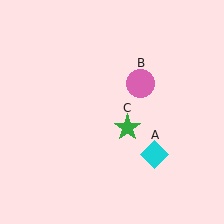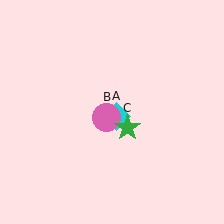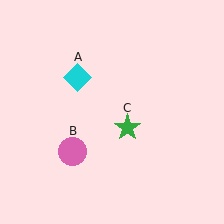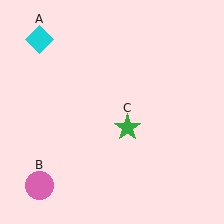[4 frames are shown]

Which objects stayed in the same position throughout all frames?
Green star (object C) remained stationary.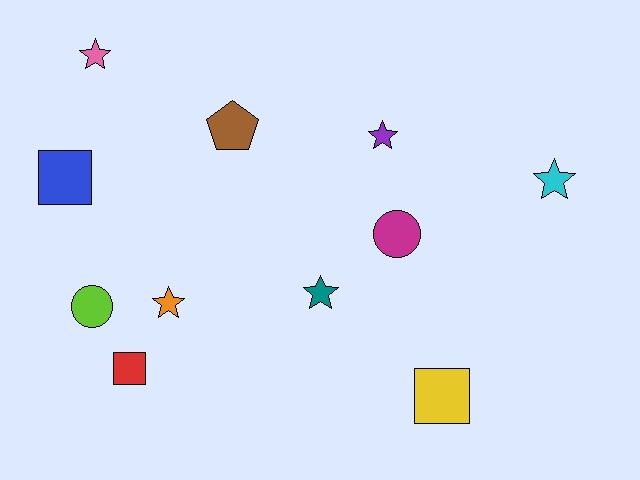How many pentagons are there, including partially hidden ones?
There is 1 pentagon.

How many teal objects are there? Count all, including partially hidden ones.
There is 1 teal object.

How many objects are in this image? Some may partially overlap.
There are 11 objects.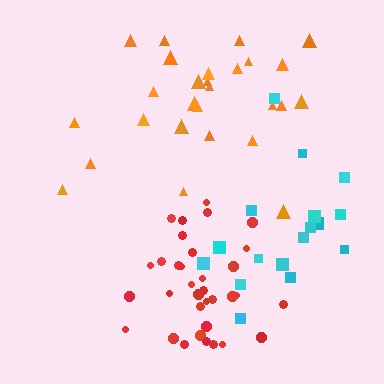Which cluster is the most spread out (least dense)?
Orange.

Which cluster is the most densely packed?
Red.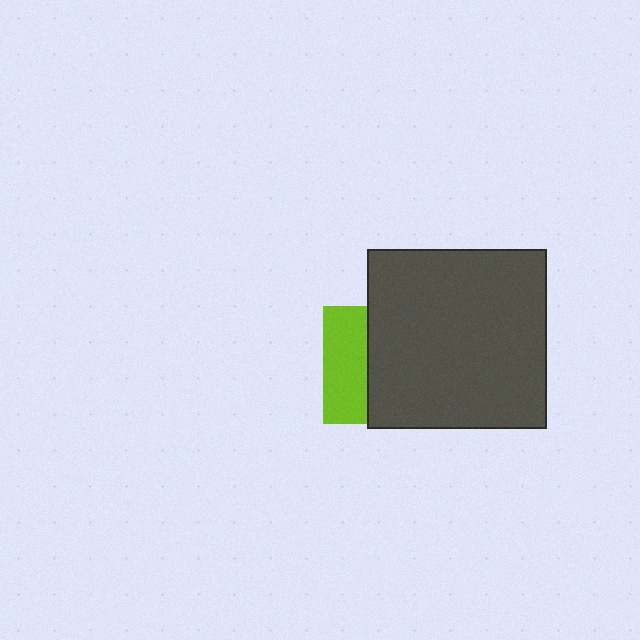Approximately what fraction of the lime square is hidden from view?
Roughly 63% of the lime square is hidden behind the dark gray square.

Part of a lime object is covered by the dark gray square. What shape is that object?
It is a square.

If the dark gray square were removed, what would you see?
You would see the complete lime square.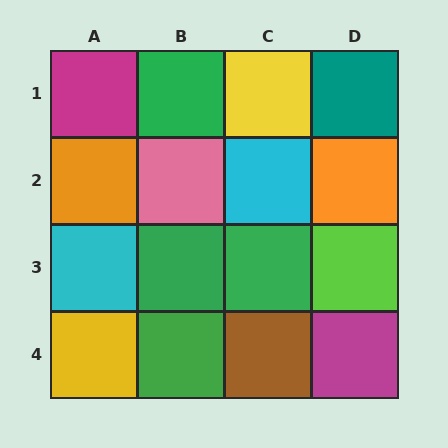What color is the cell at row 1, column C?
Yellow.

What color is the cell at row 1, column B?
Green.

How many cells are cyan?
2 cells are cyan.